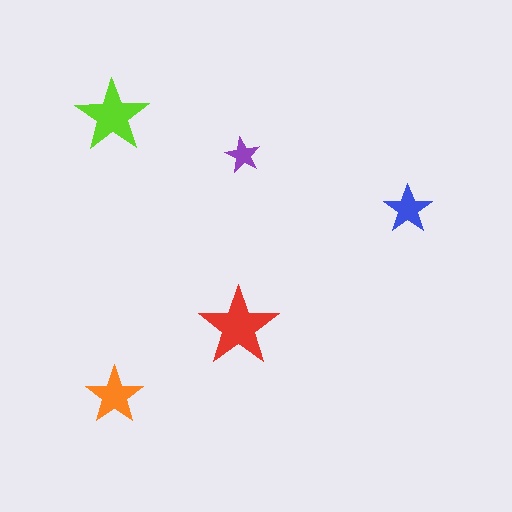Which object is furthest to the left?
The lime star is leftmost.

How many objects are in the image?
There are 5 objects in the image.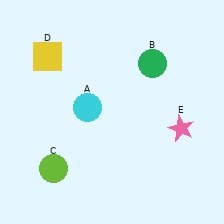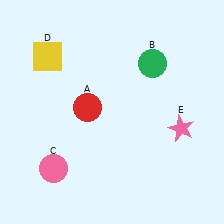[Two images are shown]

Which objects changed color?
A changed from cyan to red. C changed from lime to pink.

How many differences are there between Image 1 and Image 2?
There are 2 differences between the two images.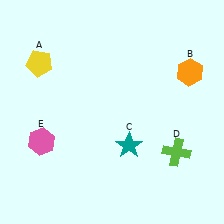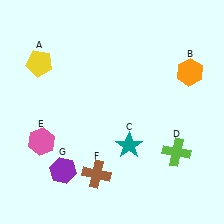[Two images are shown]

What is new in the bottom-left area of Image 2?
A purple hexagon (G) was added in the bottom-left area of Image 2.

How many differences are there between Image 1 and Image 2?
There are 2 differences between the two images.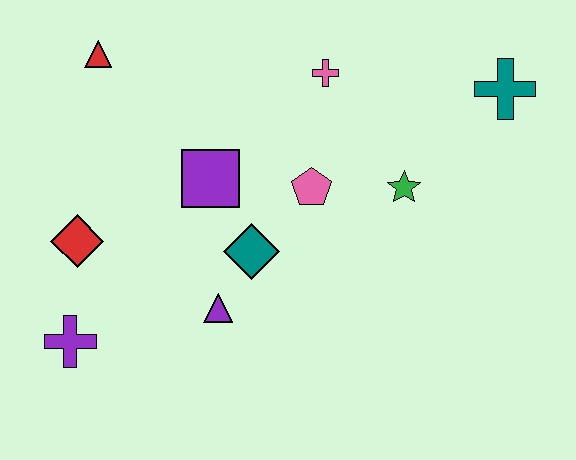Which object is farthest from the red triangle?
The teal cross is farthest from the red triangle.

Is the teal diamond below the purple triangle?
No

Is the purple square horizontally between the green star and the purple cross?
Yes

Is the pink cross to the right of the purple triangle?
Yes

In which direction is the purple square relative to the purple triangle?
The purple square is above the purple triangle.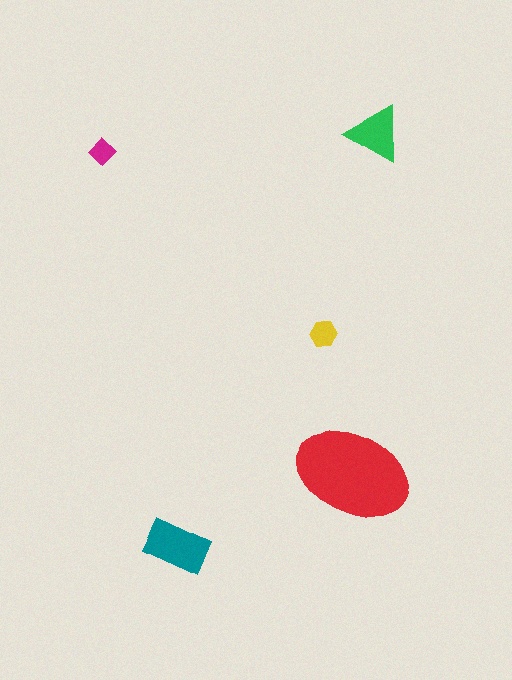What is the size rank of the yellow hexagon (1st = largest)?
4th.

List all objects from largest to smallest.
The red ellipse, the teal rectangle, the green triangle, the yellow hexagon, the magenta diamond.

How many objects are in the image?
There are 5 objects in the image.